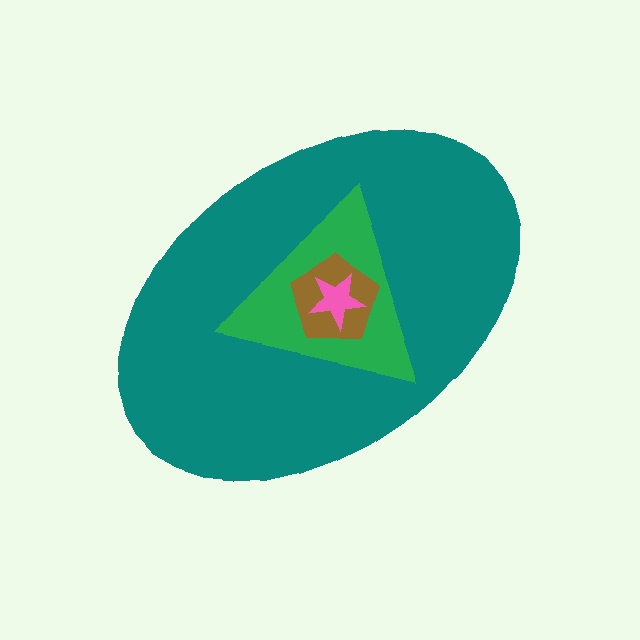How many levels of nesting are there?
4.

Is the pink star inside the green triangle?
Yes.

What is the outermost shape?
The teal ellipse.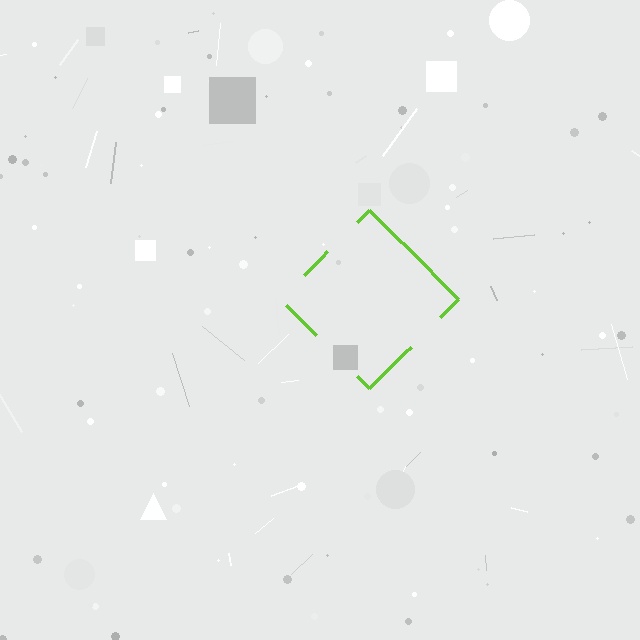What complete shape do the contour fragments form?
The contour fragments form a diamond.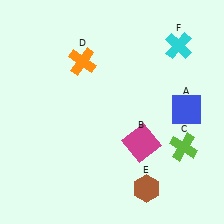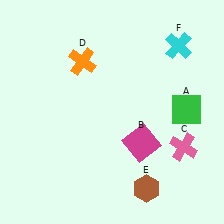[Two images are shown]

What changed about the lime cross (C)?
In Image 1, C is lime. In Image 2, it changed to pink.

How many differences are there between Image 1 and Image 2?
There are 2 differences between the two images.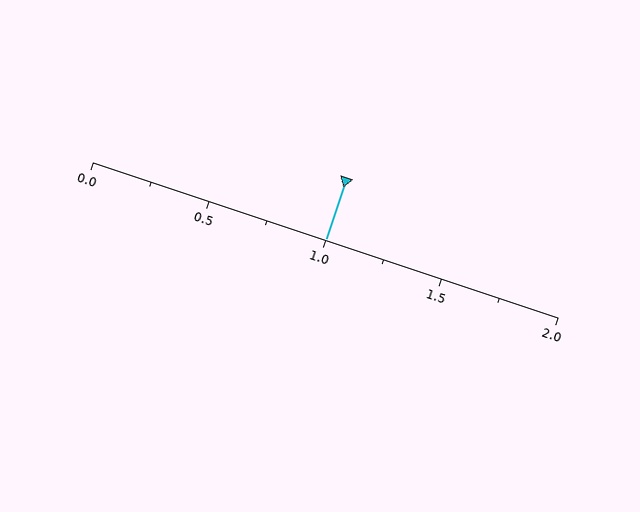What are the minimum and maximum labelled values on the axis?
The axis runs from 0.0 to 2.0.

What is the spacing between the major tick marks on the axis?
The major ticks are spaced 0.5 apart.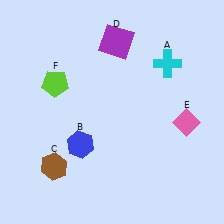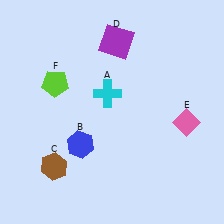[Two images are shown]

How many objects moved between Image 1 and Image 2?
1 object moved between the two images.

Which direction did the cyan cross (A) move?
The cyan cross (A) moved left.